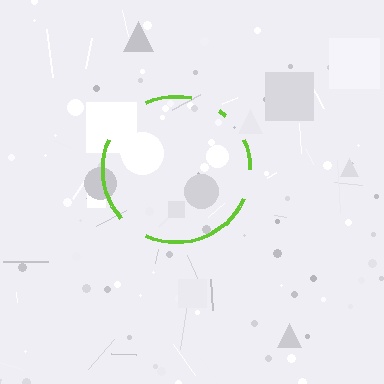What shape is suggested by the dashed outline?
The dashed outline suggests a circle.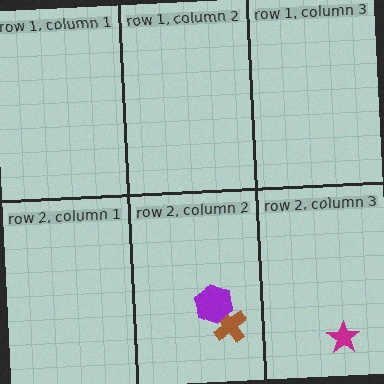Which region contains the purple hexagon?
The row 2, column 2 region.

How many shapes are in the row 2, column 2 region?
2.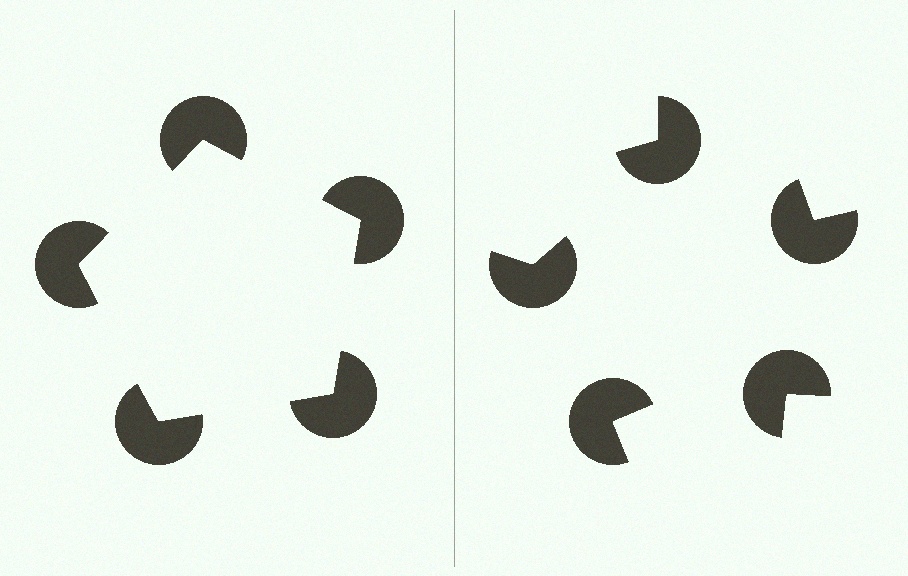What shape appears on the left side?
An illusory pentagon.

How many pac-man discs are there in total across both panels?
10 — 5 on each side.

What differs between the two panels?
The pac-man discs are positioned identically on both sides; only the wedge orientations differ. On the left they align to a pentagon; on the right they are misaligned.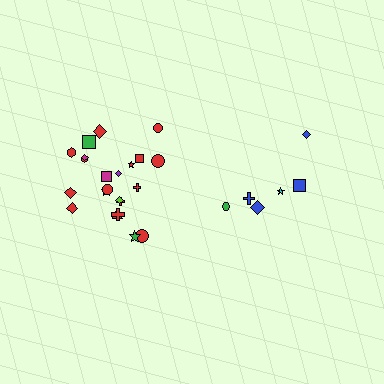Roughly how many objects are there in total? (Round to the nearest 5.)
Roughly 30 objects in total.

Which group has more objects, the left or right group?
The left group.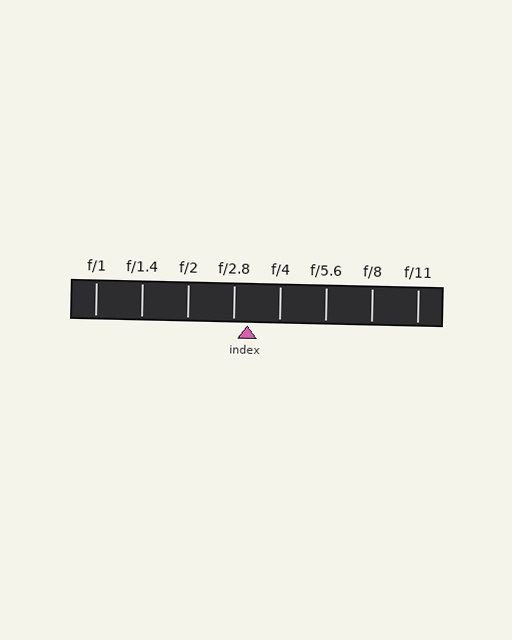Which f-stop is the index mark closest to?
The index mark is closest to f/2.8.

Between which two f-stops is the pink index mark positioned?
The index mark is between f/2.8 and f/4.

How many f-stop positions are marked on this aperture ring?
There are 8 f-stop positions marked.